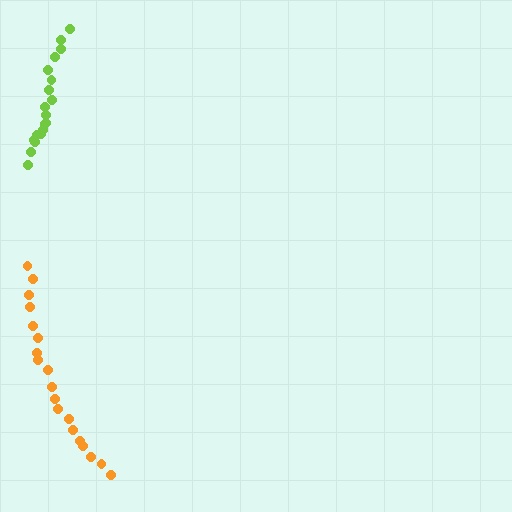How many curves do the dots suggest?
There are 2 distinct paths.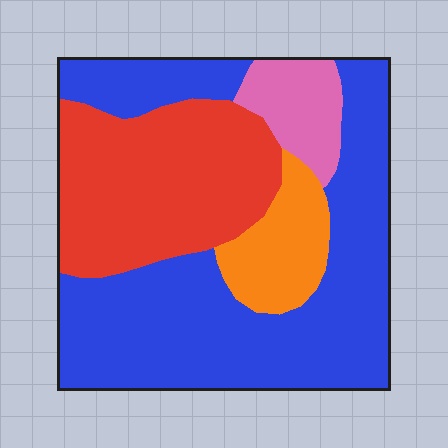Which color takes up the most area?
Blue, at roughly 55%.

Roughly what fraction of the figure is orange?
Orange takes up less than a sixth of the figure.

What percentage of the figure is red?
Red takes up between a quarter and a half of the figure.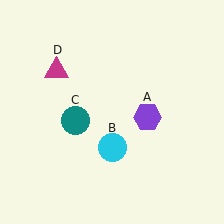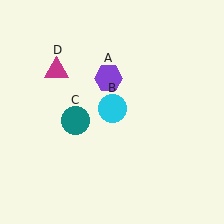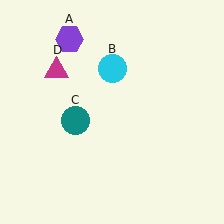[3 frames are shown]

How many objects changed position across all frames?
2 objects changed position: purple hexagon (object A), cyan circle (object B).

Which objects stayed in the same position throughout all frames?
Teal circle (object C) and magenta triangle (object D) remained stationary.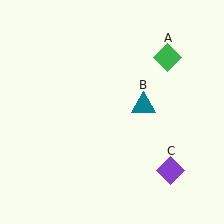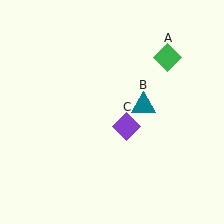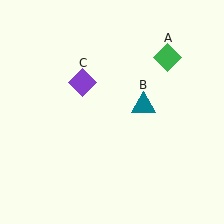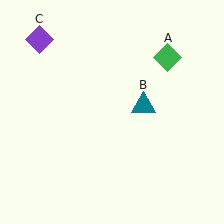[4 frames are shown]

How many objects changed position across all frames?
1 object changed position: purple diamond (object C).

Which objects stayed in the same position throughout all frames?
Green diamond (object A) and teal triangle (object B) remained stationary.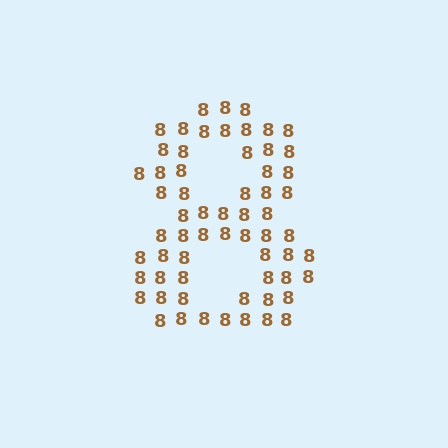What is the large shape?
The large shape is the digit 8.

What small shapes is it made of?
It is made of small digit 8's.